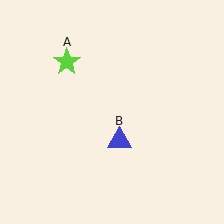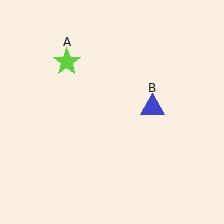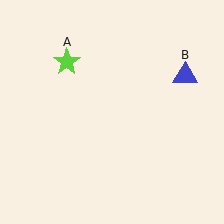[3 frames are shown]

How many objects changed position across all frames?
1 object changed position: blue triangle (object B).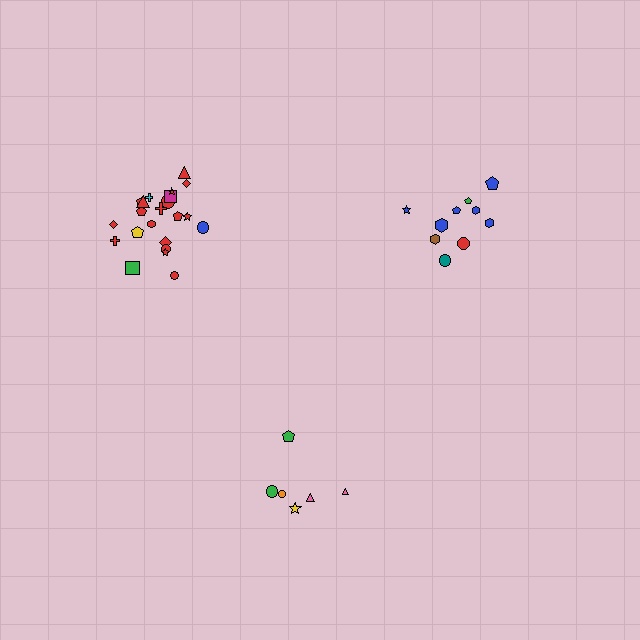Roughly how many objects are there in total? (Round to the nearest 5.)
Roughly 40 objects in total.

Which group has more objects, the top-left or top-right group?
The top-left group.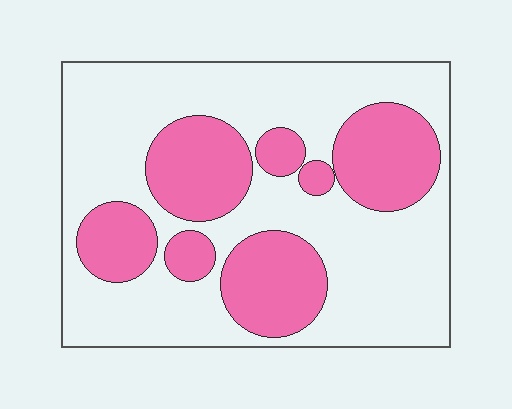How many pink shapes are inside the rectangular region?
7.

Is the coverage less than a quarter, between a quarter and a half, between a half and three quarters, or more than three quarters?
Between a quarter and a half.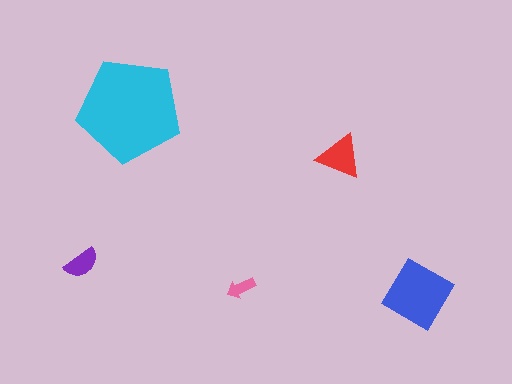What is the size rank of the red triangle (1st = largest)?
3rd.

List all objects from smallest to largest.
The pink arrow, the purple semicircle, the red triangle, the blue diamond, the cyan pentagon.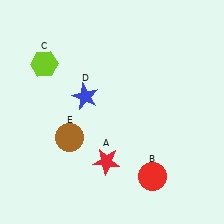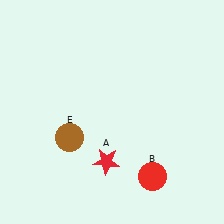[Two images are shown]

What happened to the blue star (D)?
The blue star (D) was removed in Image 2. It was in the top-left area of Image 1.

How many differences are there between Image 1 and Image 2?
There are 2 differences between the two images.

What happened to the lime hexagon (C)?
The lime hexagon (C) was removed in Image 2. It was in the top-left area of Image 1.